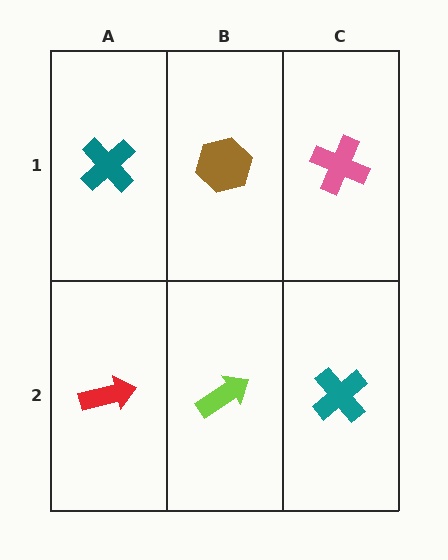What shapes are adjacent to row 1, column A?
A red arrow (row 2, column A), a brown hexagon (row 1, column B).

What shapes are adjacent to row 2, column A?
A teal cross (row 1, column A), a lime arrow (row 2, column B).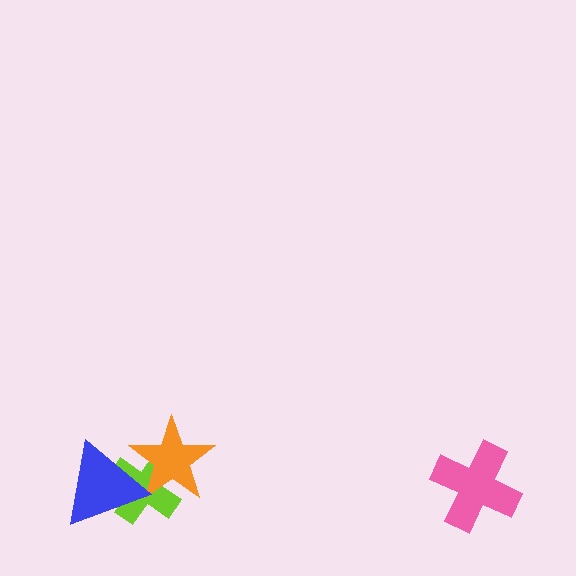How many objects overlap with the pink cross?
0 objects overlap with the pink cross.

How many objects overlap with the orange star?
2 objects overlap with the orange star.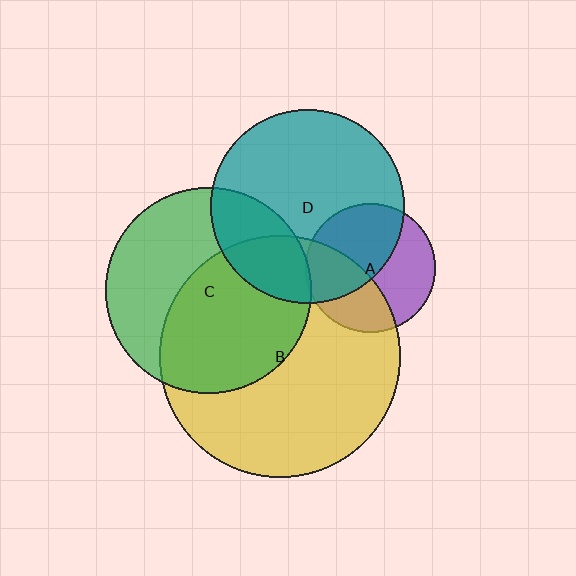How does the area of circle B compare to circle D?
Approximately 1.6 times.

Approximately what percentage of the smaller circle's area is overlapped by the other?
Approximately 25%.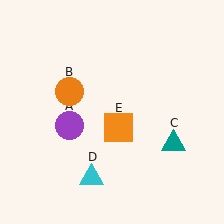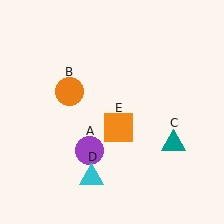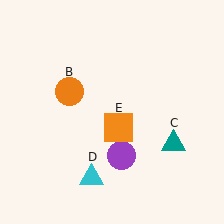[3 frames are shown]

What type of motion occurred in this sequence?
The purple circle (object A) rotated counterclockwise around the center of the scene.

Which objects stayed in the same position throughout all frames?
Orange circle (object B) and teal triangle (object C) and cyan triangle (object D) and orange square (object E) remained stationary.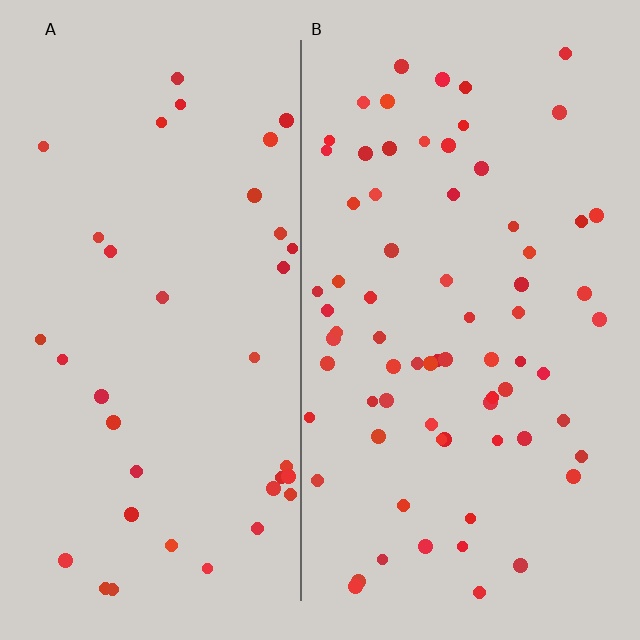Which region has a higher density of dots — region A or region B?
B (the right).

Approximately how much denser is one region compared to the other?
Approximately 1.9× — region B over region A.